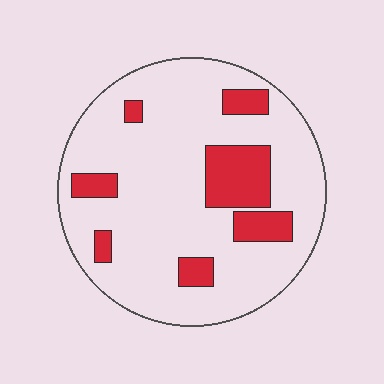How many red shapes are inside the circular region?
7.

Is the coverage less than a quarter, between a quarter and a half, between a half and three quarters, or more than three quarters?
Less than a quarter.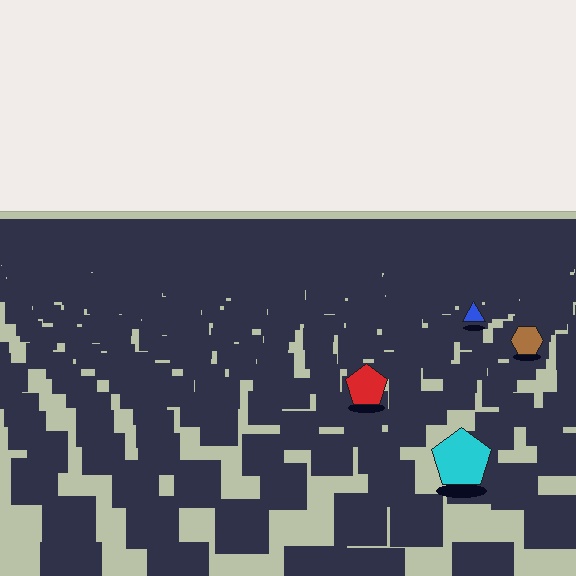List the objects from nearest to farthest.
From nearest to farthest: the cyan pentagon, the red pentagon, the brown hexagon, the blue triangle.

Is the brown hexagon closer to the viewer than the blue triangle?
Yes. The brown hexagon is closer — you can tell from the texture gradient: the ground texture is coarser near it.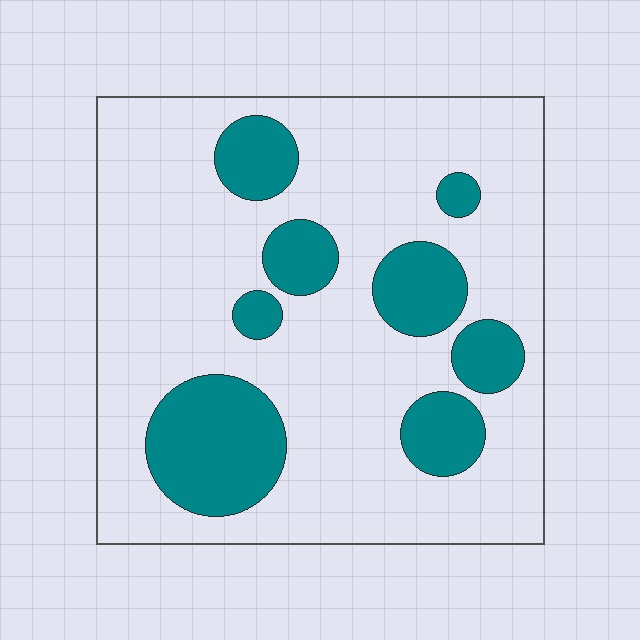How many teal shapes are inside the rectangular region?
8.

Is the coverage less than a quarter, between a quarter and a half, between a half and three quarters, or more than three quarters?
Less than a quarter.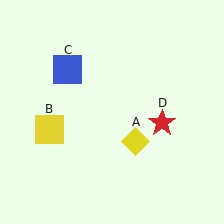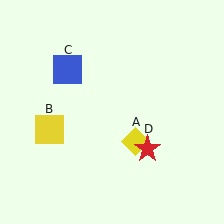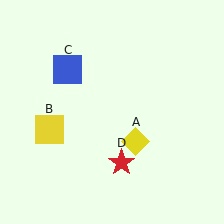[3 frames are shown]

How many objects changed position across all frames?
1 object changed position: red star (object D).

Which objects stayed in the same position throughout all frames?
Yellow diamond (object A) and yellow square (object B) and blue square (object C) remained stationary.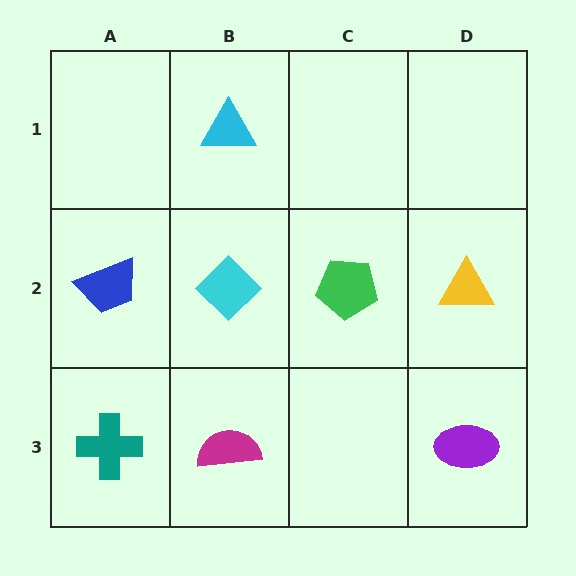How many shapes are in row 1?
1 shape.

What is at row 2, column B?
A cyan diamond.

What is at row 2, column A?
A blue trapezoid.